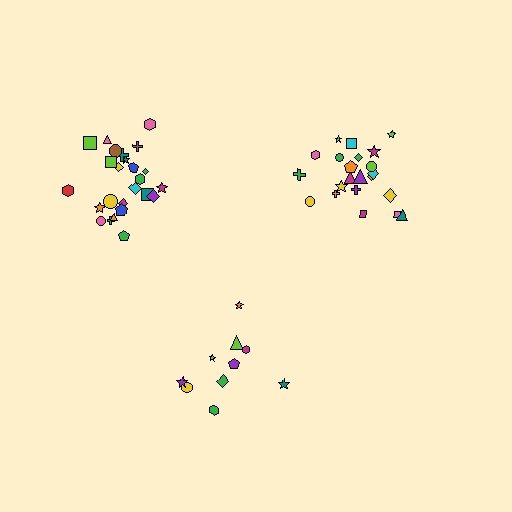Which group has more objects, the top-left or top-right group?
The top-left group.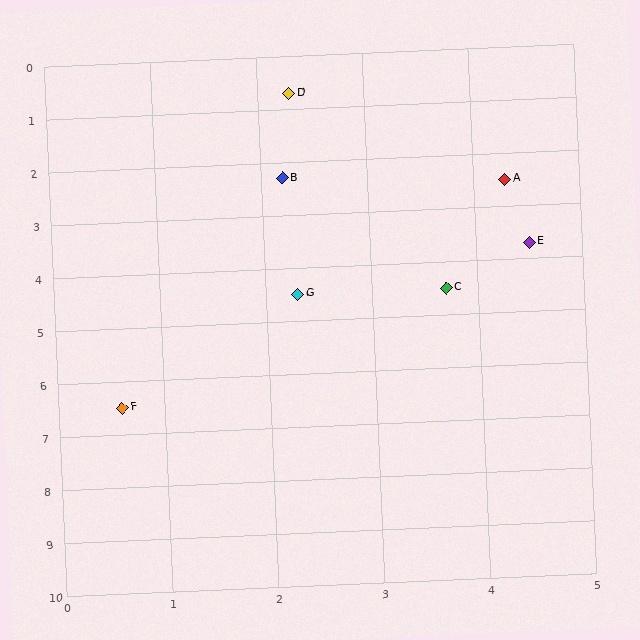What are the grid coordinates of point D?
Point D is at approximately (2.3, 0.7).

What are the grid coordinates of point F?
Point F is at approximately (0.6, 6.5).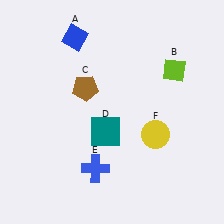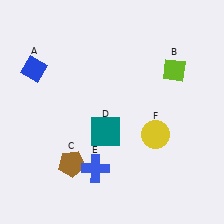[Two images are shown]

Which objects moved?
The objects that moved are: the blue diamond (A), the brown pentagon (C).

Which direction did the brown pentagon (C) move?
The brown pentagon (C) moved down.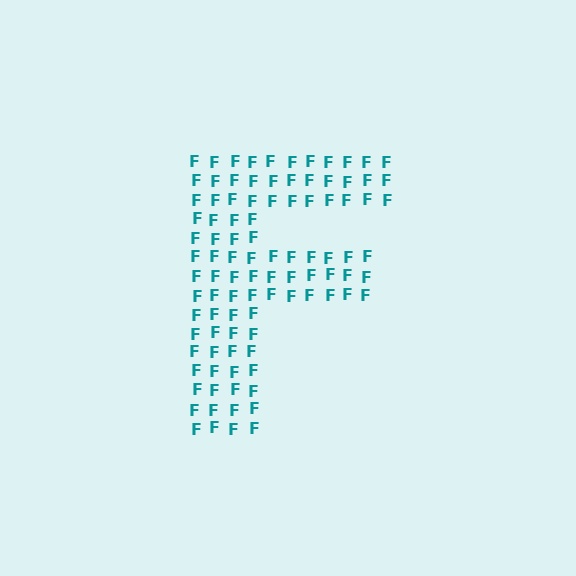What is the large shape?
The large shape is the letter F.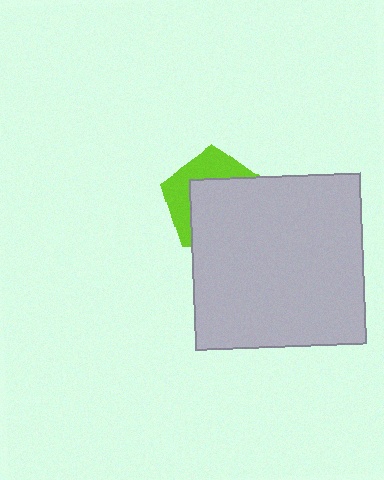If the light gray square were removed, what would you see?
You would see the complete lime pentagon.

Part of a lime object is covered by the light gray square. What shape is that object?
It is a pentagon.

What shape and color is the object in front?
The object in front is a light gray square.